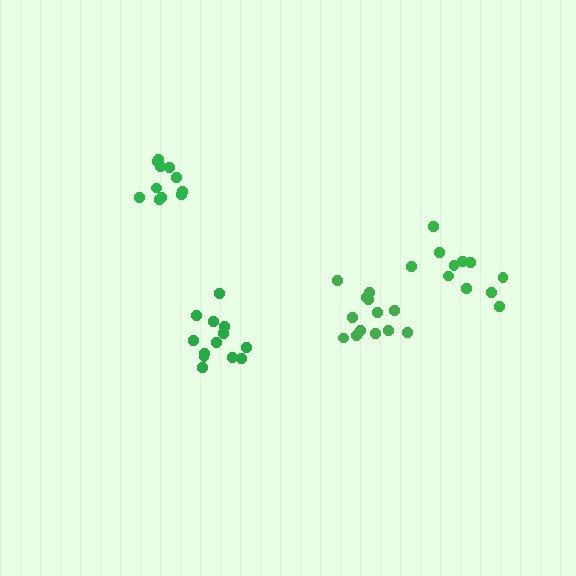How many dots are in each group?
Group 1: 13 dots, Group 2: 13 dots, Group 3: 11 dots, Group 4: 11 dots (48 total).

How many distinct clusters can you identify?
There are 4 distinct clusters.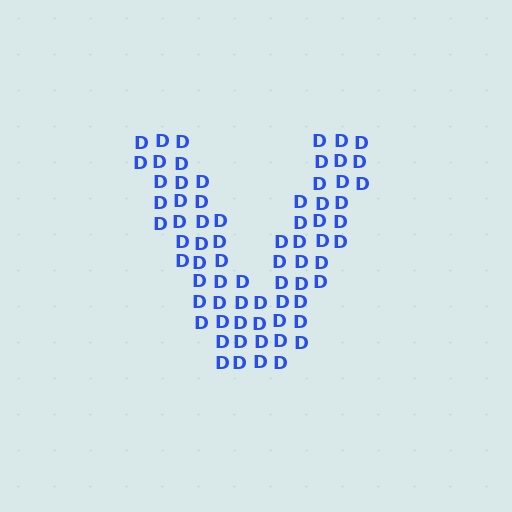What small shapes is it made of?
It is made of small letter D's.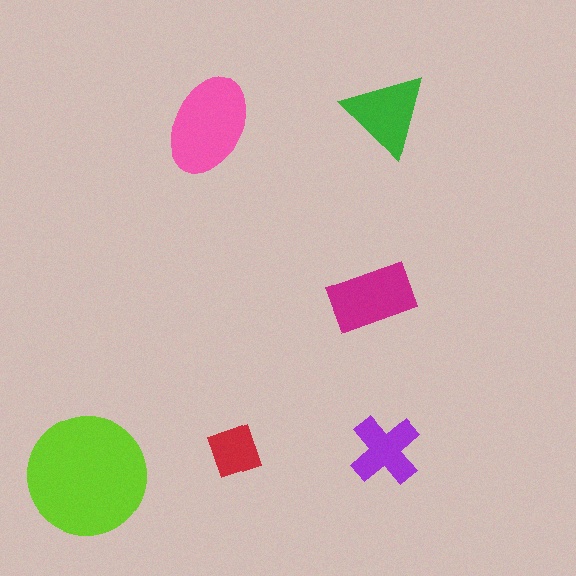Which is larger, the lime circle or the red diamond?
The lime circle.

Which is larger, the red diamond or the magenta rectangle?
The magenta rectangle.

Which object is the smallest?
The red diamond.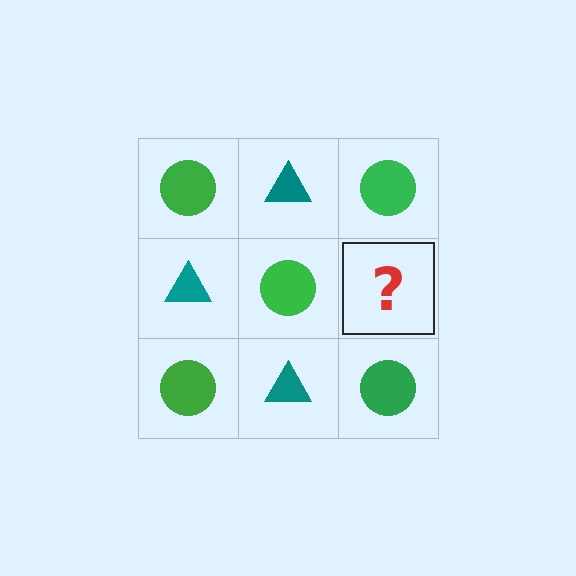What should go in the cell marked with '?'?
The missing cell should contain a teal triangle.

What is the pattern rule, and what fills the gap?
The rule is that it alternates green circle and teal triangle in a checkerboard pattern. The gap should be filled with a teal triangle.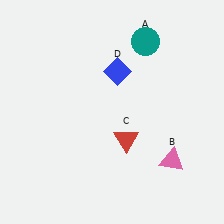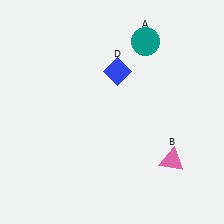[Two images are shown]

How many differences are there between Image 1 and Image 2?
There is 1 difference between the two images.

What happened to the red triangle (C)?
The red triangle (C) was removed in Image 2. It was in the bottom-right area of Image 1.